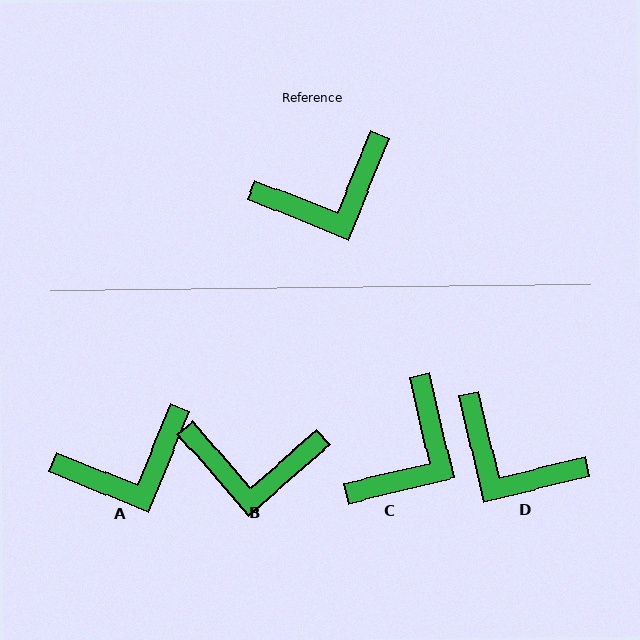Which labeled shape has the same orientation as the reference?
A.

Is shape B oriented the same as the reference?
No, it is off by about 27 degrees.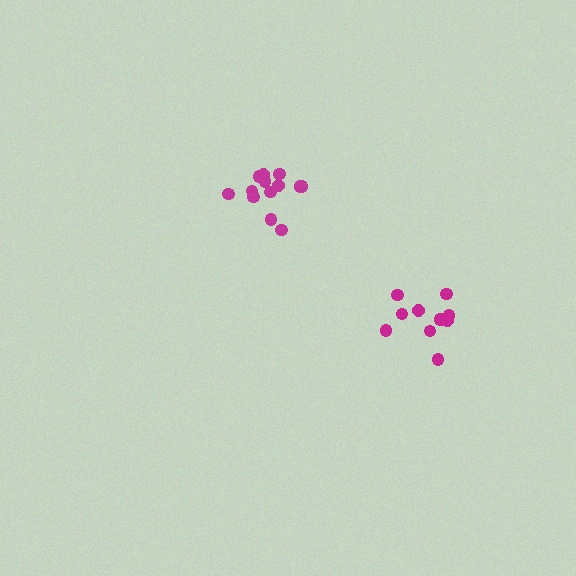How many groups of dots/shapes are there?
There are 2 groups.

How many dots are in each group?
Group 1: 11 dots, Group 2: 13 dots (24 total).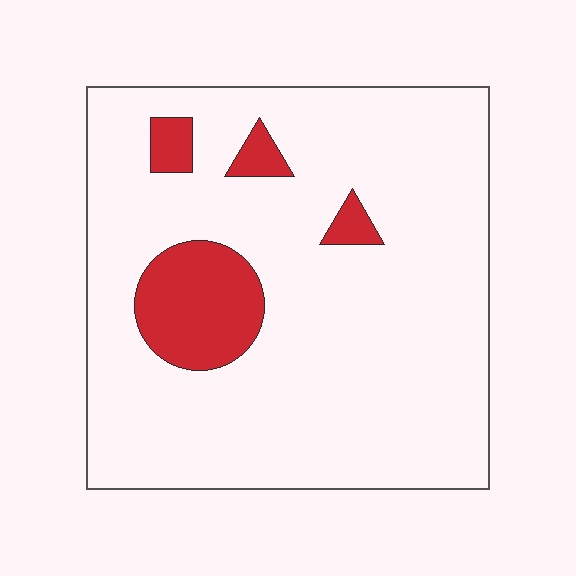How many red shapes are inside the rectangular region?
4.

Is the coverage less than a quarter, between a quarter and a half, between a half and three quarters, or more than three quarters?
Less than a quarter.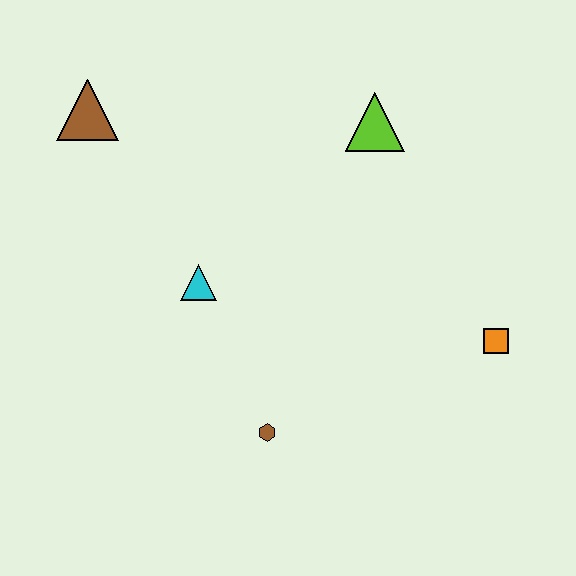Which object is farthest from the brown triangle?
The orange square is farthest from the brown triangle.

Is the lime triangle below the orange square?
No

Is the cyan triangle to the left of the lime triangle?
Yes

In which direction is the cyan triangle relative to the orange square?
The cyan triangle is to the left of the orange square.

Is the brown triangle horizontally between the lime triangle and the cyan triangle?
No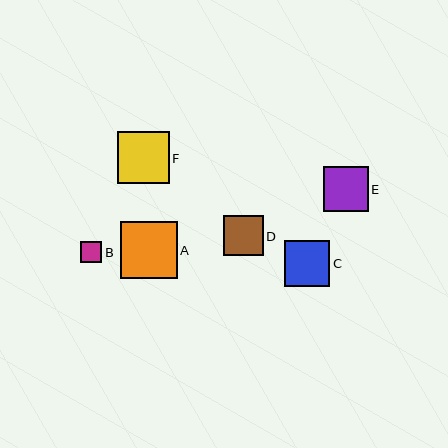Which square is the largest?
Square A is the largest with a size of approximately 57 pixels.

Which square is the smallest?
Square B is the smallest with a size of approximately 21 pixels.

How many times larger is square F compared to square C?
Square F is approximately 1.1 times the size of square C.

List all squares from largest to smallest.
From largest to smallest: A, F, C, E, D, B.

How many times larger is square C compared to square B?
Square C is approximately 2.2 times the size of square B.